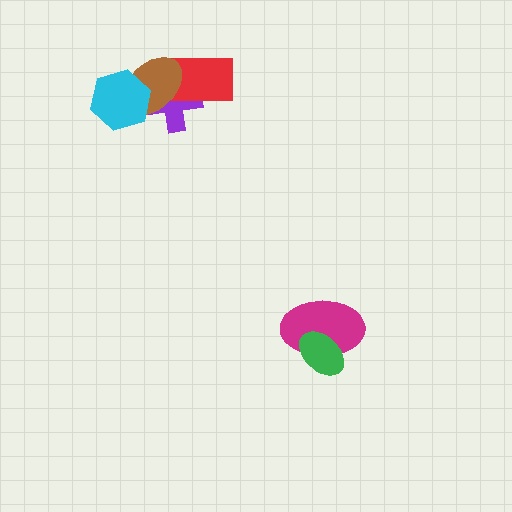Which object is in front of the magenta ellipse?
The green ellipse is in front of the magenta ellipse.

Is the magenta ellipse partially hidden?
Yes, it is partially covered by another shape.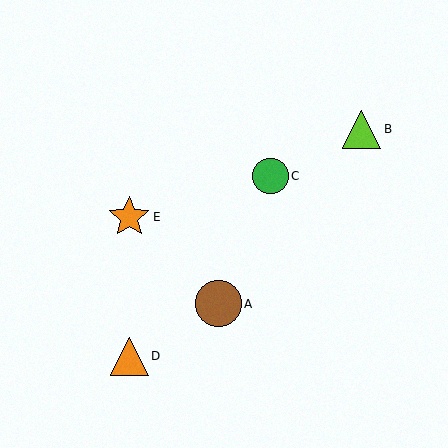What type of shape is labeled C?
Shape C is a green circle.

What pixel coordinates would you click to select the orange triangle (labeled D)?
Click at (129, 356) to select the orange triangle D.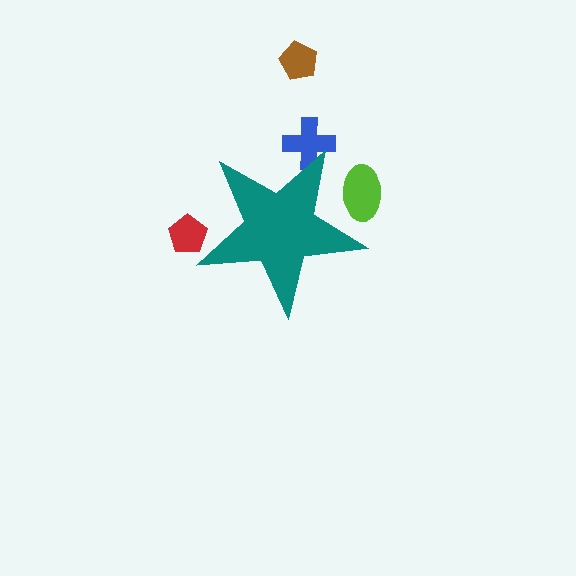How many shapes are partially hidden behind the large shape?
3 shapes are partially hidden.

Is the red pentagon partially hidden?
Yes, the red pentagon is partially hidden behind the teal star.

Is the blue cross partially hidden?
Yes, the blue cross is partially hidden behind the teal star.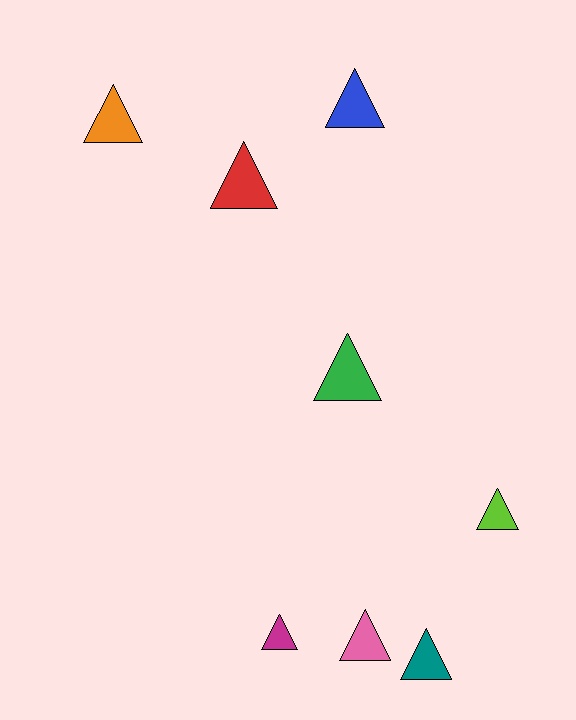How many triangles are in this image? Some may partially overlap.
There are 8 triangles.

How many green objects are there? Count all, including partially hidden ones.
There is 1 green object.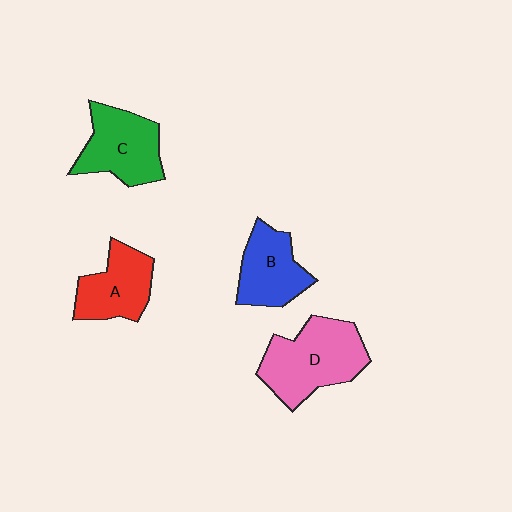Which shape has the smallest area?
Shape B (blue).